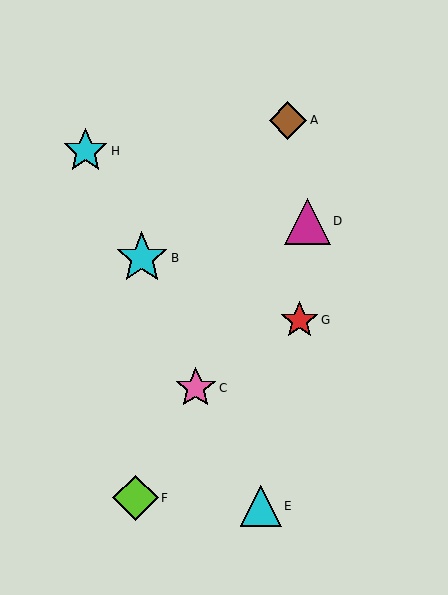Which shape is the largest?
The cyan star (labeled B) is the largest.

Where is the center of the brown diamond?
The center of the brown diamond is at (288, 120).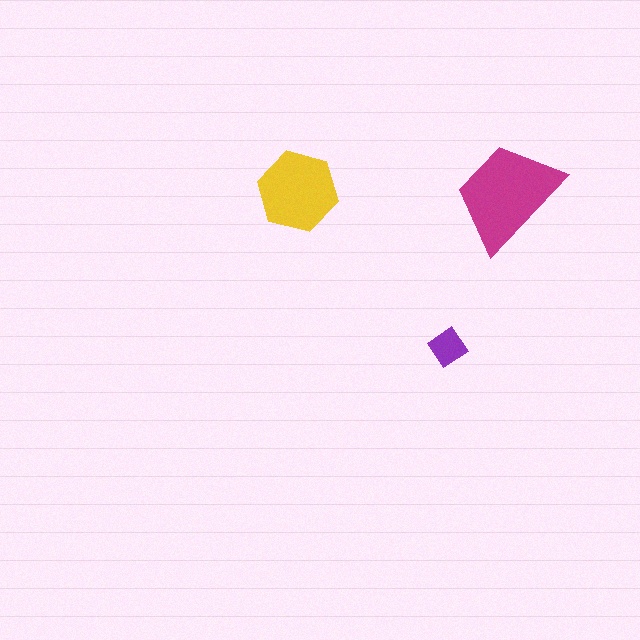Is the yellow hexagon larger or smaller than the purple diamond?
Larger.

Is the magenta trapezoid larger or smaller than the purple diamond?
Larger.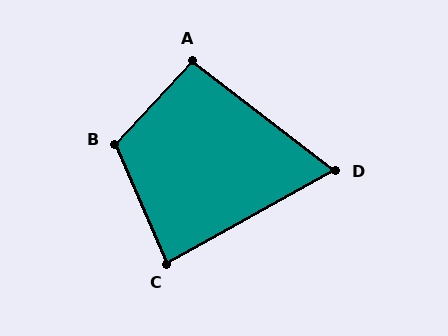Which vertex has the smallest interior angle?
D, at approximately 67 degrees.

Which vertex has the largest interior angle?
B, at approximately 113 degrees.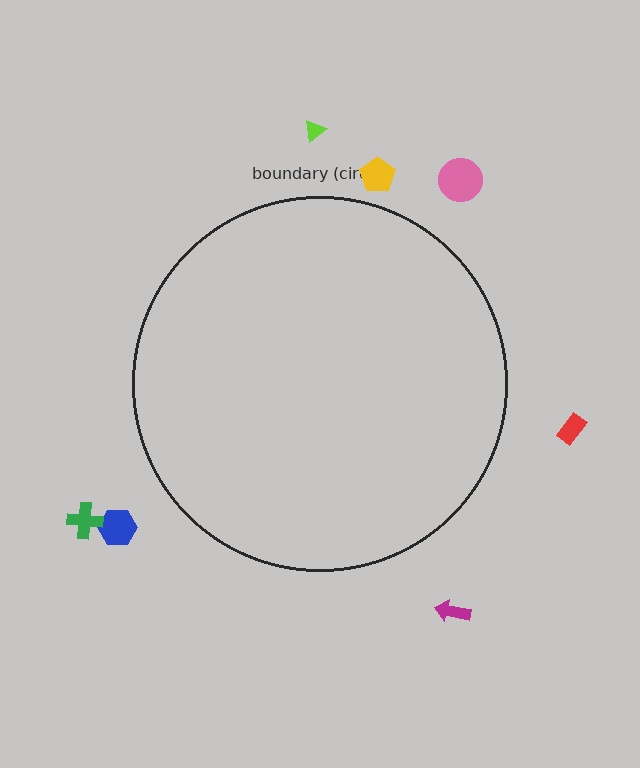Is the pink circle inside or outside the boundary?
Outside.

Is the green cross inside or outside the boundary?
Outside.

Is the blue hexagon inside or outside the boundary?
Outside.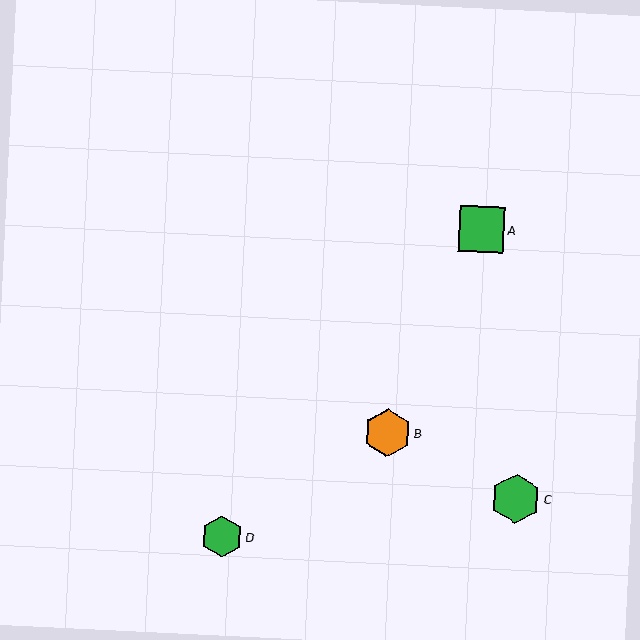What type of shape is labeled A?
Shape A is a green square.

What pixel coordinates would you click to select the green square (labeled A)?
Click at (482, 229) to select the green square A.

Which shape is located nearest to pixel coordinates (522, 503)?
The green hexagon (labeled C) at (516, 499) is nearest to that location.